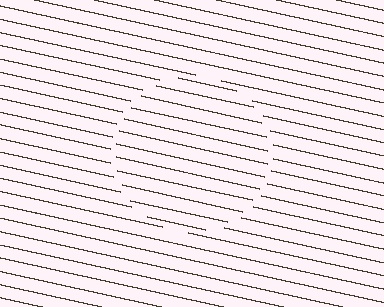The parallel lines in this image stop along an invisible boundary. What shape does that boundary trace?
An illusory circle. The interior of the shape contains the same grating, shifted by half a period — the contour is defined by the phase discontinuity where line-ends from the inner and outer gratings abut.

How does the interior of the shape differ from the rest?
The interior of the shape contains the same grating, shifted by half a period — the contour is defined by the phase discontinuity where line-ends from the inner and outer gratings abut.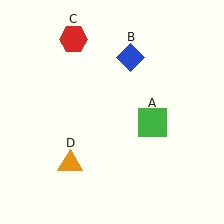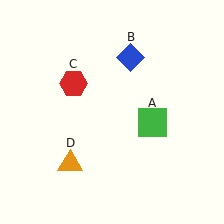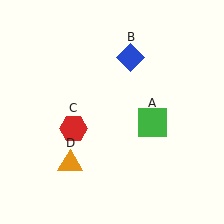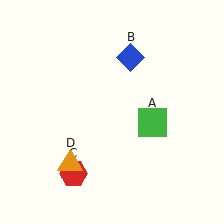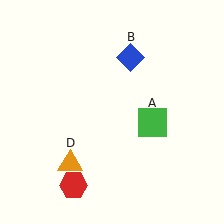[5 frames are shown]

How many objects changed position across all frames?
1 object changed position: red hexagon (object C).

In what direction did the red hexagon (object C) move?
The red hexagon (object C) moved down.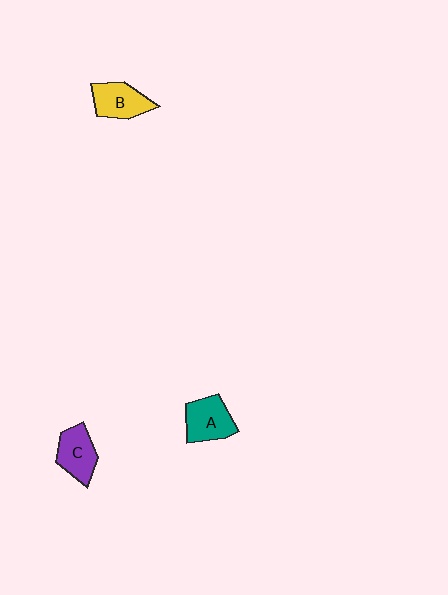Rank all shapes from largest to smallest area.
From largest to smallest: A (teal), B (yellow), C (purple).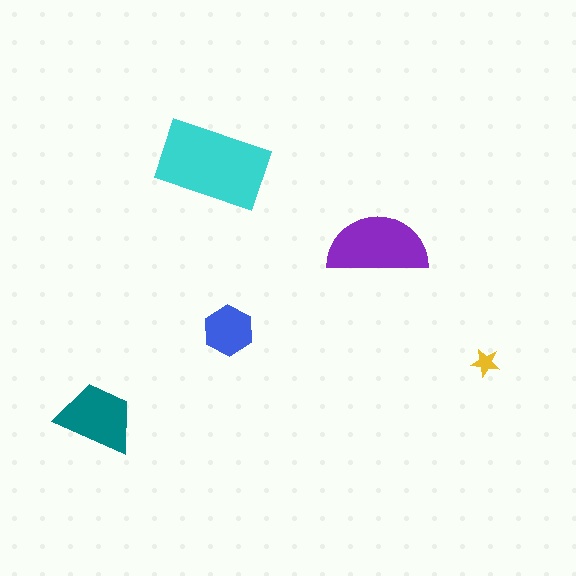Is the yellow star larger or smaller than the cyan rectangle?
Smaller.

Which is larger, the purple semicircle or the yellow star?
The purple semicircle.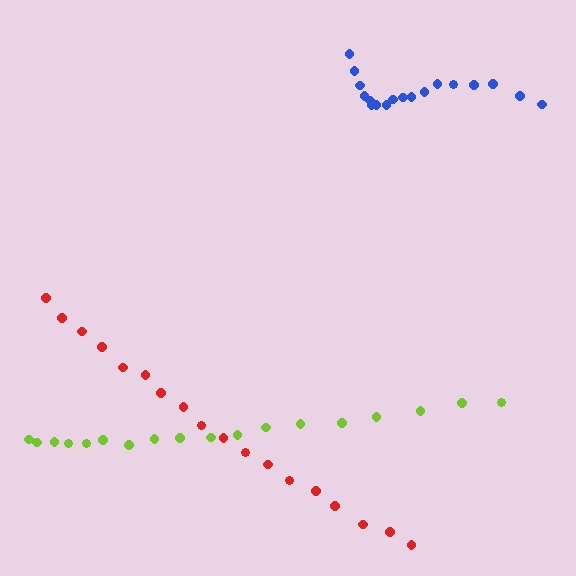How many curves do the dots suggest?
There are 3 distinct paths.